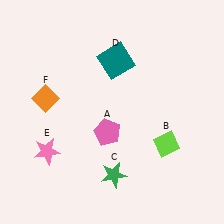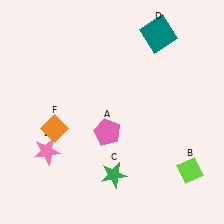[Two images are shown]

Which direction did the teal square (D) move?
The teal square (D) moved right.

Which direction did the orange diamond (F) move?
The orange diamond (F) moved down.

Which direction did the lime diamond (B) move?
The lime diamond (B) moved down.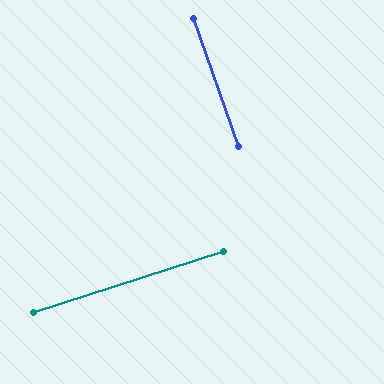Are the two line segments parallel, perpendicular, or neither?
Perpendicular — they meet at approximately 88°.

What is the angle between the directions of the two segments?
Approximately 88 degrees.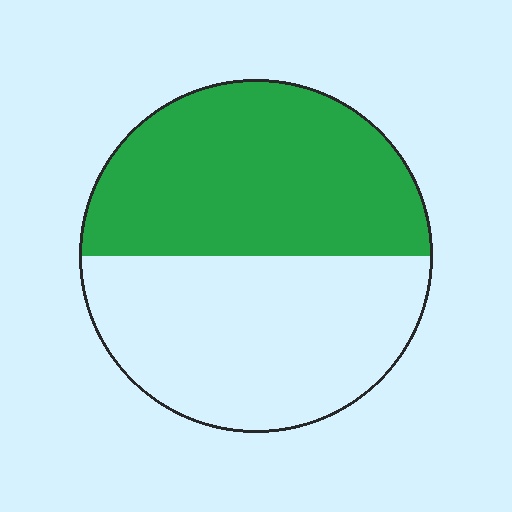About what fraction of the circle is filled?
About one half (1/2).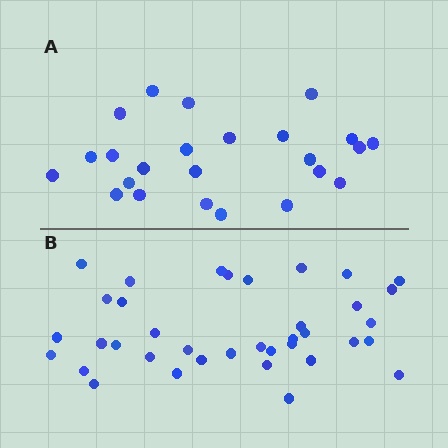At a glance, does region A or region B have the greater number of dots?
Region B (the bottom region) has more dots.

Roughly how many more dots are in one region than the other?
Region B has approximately 15 more dots than region A.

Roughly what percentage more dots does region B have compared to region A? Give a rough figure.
About 55% more.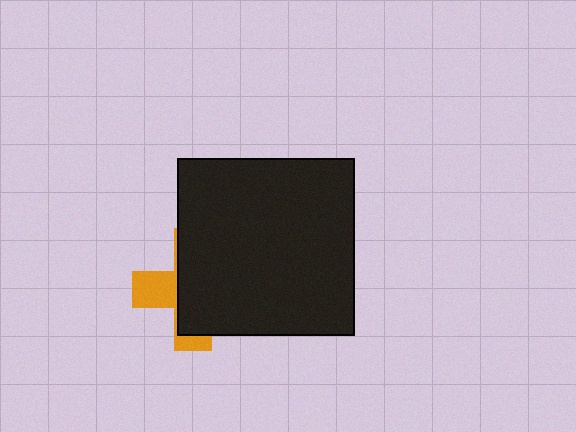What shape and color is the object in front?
The object in front is a black square.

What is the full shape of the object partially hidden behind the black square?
The partially hidden object is an orange cross.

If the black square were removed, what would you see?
You would see the complete orange cross.